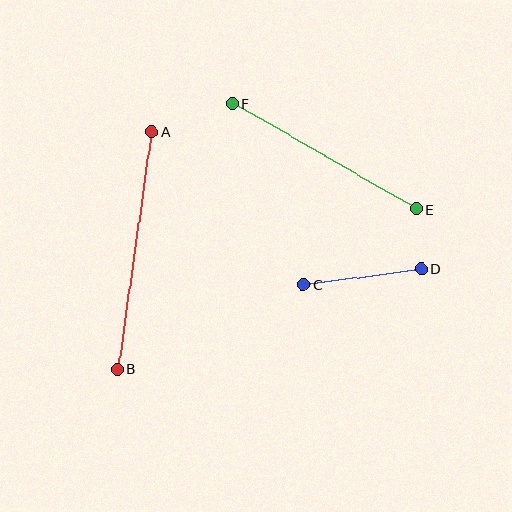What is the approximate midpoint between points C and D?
The midpoint is at approximately (362, 276) pixels.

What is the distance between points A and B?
The distance is approximately 240 pixels.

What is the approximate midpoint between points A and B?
The midpoint is at approximately (135, 250) pixels.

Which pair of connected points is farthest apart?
Points A and B are farthest apart.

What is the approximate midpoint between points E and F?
The midpoint is at approximately (324, 156) pixels.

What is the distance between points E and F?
The distance is approximately 211 pixels.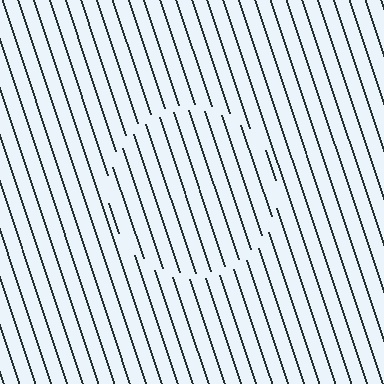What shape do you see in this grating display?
An illusory circle. The interior of the shape contains the same grating, shifted by half a period — the contour is defined by the phase discontinuity where line-ends from the inner and outer gratings abut.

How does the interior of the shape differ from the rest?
The interior of the shape contains the same grating, shifted by half a period — the contour is defined by the phase discontinuity where line-ends from the inner and outer gratings abut.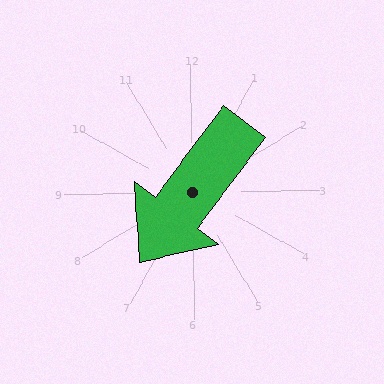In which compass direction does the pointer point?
Southwest.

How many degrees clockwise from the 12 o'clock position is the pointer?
Approximately 218 degrees.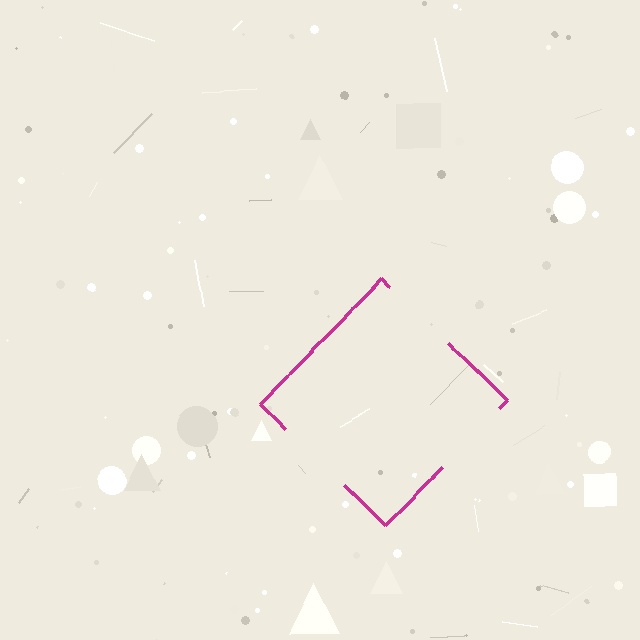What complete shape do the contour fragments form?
The contour fragments form a diamond.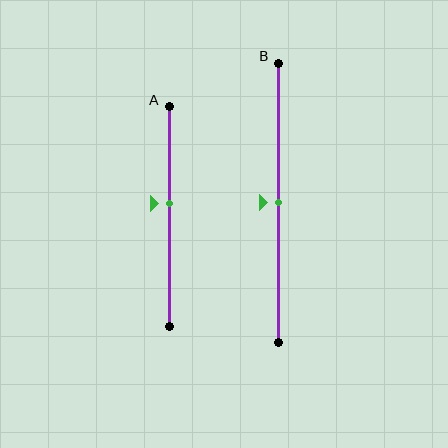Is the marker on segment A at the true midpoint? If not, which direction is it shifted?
No, the marker on segment A is shifted upward by about 6% of the segment length.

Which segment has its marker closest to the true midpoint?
Segment B has its marker closest to the true midpoint.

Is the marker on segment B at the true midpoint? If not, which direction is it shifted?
Yes, the marker on segment B is at the true midpoint.